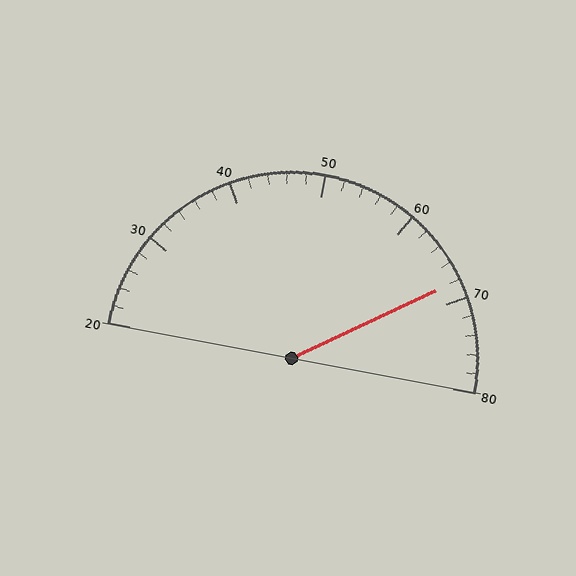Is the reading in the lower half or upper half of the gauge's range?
The reading is in the upper half of the range (20 to 80).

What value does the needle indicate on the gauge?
The needle indicates approximately 68.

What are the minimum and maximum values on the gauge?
The gauge ranges from 20 to 80.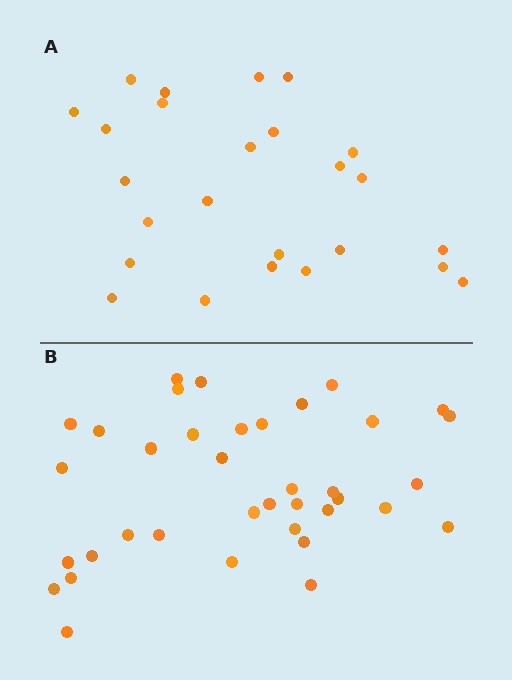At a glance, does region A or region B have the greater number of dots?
Region B (the bottom region) has more dots.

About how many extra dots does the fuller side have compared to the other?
Region B has roughly 12 or so more dots than region A.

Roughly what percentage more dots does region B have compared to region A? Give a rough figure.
About 50% more.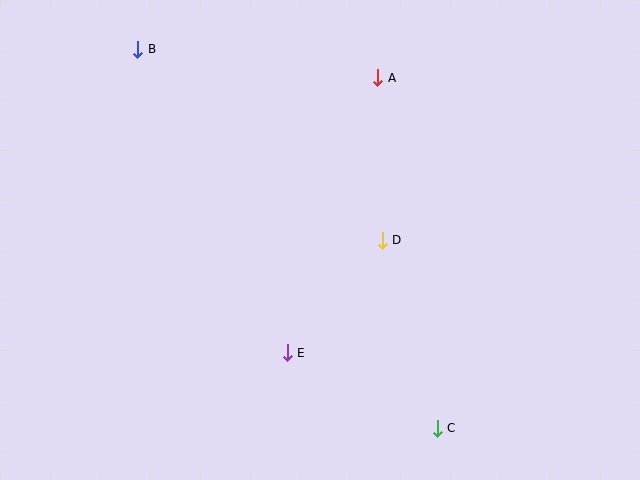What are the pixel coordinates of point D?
Point D is at (382, 240).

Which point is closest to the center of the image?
Point D at (382, 240) is closest to the center.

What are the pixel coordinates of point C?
Point C is at (437, 428).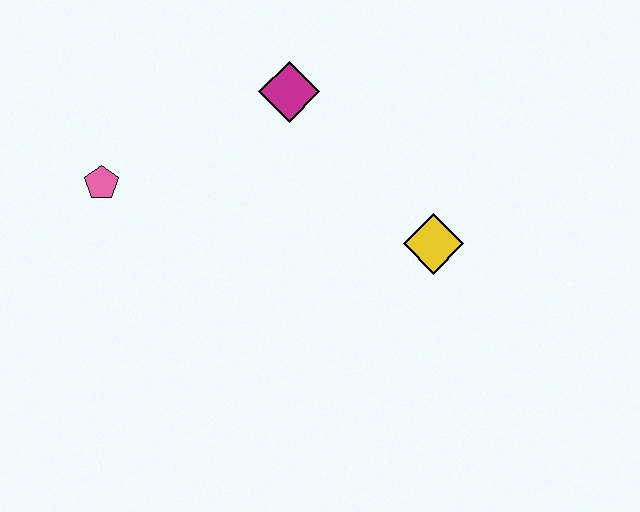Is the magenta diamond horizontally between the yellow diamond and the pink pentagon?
Yes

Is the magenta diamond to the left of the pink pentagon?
No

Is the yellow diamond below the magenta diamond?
Yes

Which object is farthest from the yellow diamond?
The pink pentagon is farthest from the yellow diamond.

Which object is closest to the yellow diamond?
The magenta diamond is closest to the yellow diamond.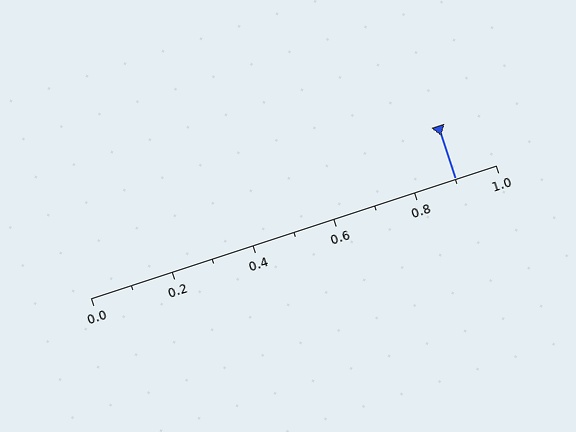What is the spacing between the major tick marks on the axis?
The major ticks are spaced 0.2 apart.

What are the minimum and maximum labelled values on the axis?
The axis runs from 0.0 to 1.0.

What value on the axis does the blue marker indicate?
The marker indicates approximately 0.9.